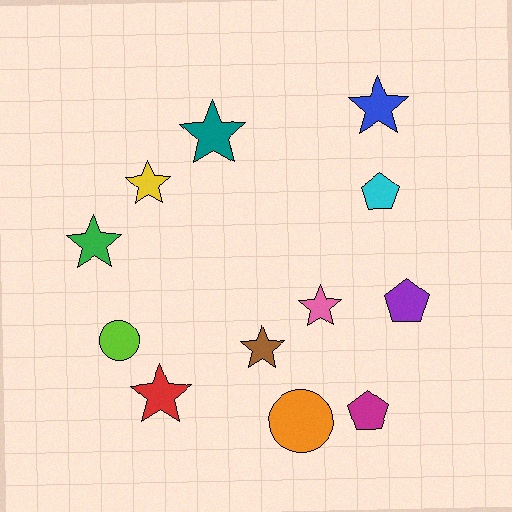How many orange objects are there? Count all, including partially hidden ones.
There is 1 orange object.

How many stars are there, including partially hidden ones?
There are 7 stars.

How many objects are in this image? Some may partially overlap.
There are 12 objects.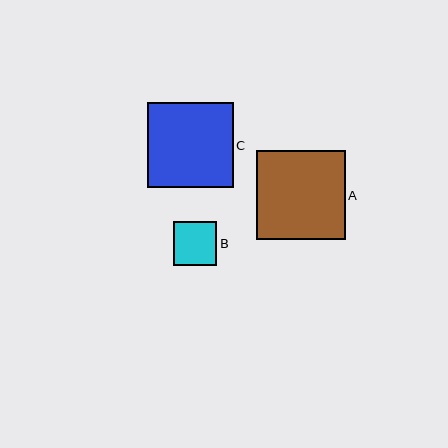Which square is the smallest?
Square B is the smallest with a size of approximately 44 pixels.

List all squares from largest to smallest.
From largest to smallest: A, C, B.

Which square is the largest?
Square A is the largest with a size of approximately 89 pixels.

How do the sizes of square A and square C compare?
Square A and square C are approximately the same size.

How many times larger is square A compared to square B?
Square A is approximately 2.0 times the size of square B.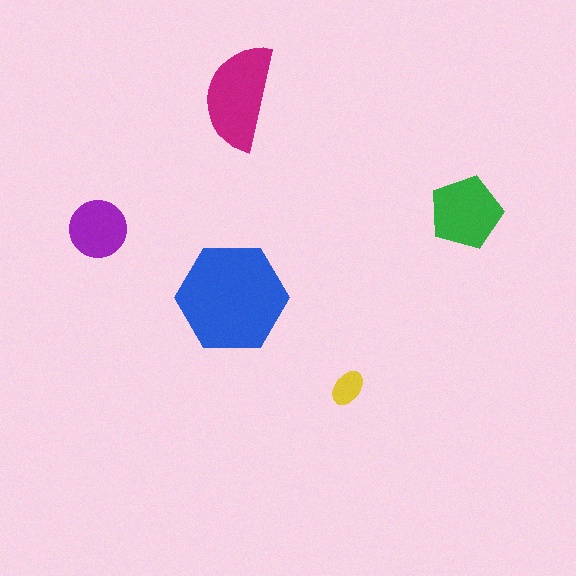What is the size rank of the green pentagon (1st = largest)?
3rd.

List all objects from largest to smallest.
The blue hexagon, the magenta semicircle, the green pentagon, the purple circle, the yellow ellipse.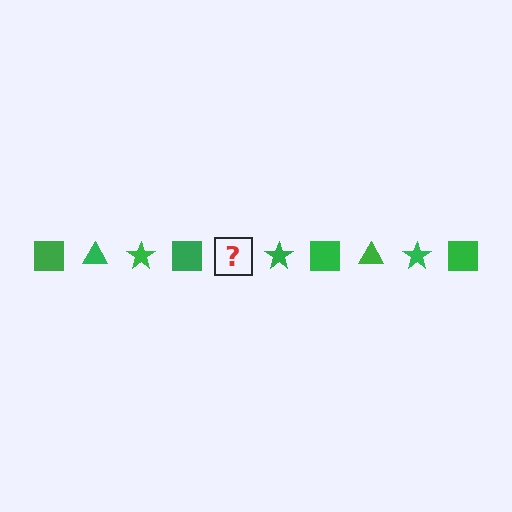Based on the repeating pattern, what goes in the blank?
The blank should be a green triangle.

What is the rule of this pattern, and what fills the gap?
The rule is that the pattern cycles through square, triangle, star shapes in green. The gap should be filled with a green triangle.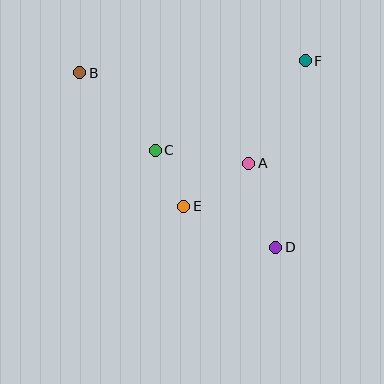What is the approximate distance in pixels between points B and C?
The distance between B and C is approximately 108 pixels.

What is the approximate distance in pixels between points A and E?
The distance between A and E is approximately 78 pixels.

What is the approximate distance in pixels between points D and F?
The distance between D and F is approximately 189 pixels.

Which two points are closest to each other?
Points C and E are closest to each other.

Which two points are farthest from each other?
Points B and D are farthest from each other.